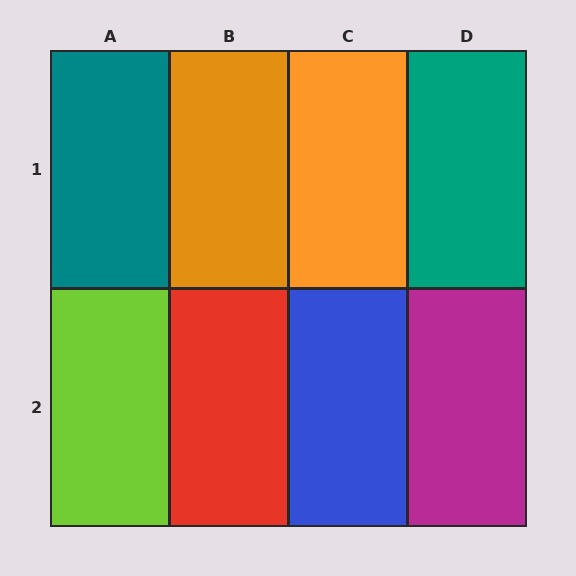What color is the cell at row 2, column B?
Red.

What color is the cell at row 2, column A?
Lime.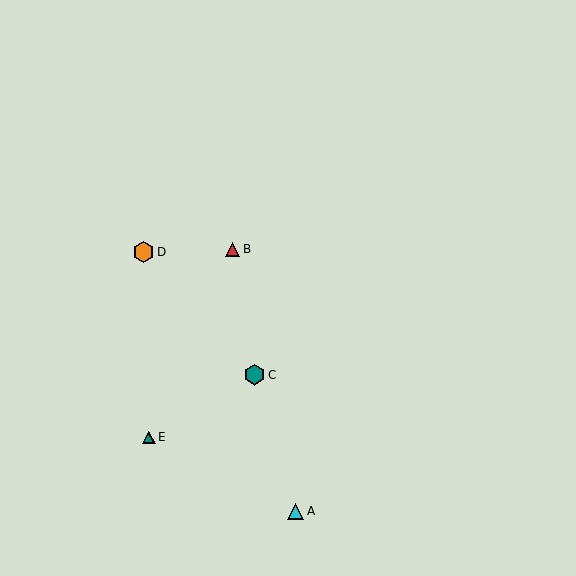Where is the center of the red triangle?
The center of the red triangle is at (233, 249).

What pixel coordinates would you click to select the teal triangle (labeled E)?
Click at (149, 438) to select the teal triangle E.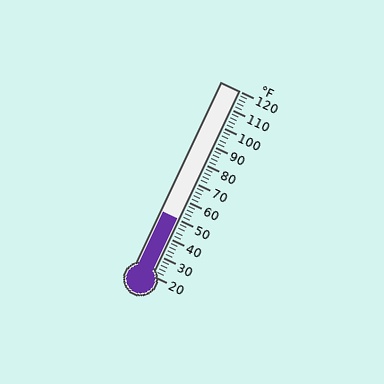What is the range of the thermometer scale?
The thermometer scale ranges from 20°F to 120°F.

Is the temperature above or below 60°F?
The temperature is below 60°F.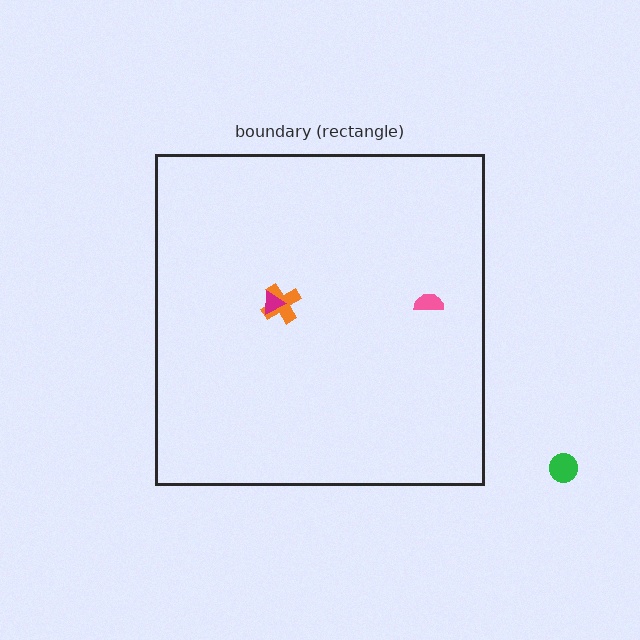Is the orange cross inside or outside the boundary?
Inside.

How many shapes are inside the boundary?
3 inside, 1 outside.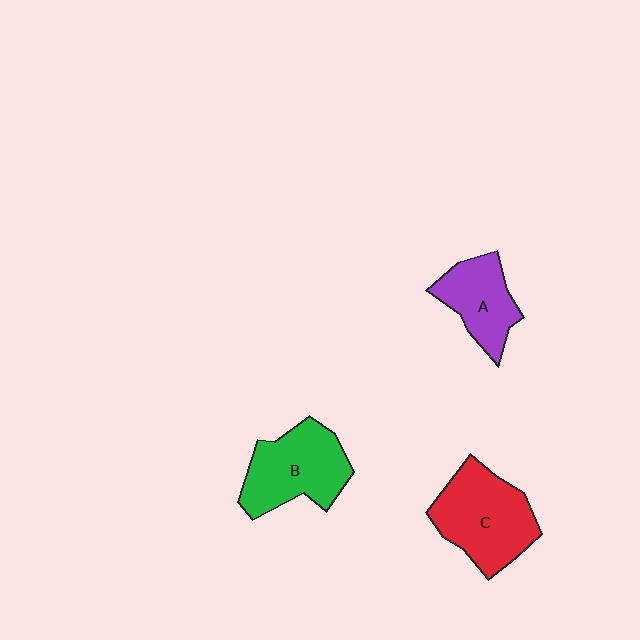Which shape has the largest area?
Shape C (red).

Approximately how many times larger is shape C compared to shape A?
Approximately 1.5 times.